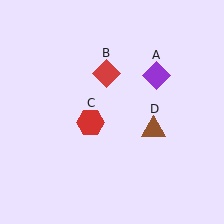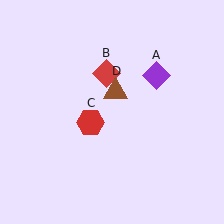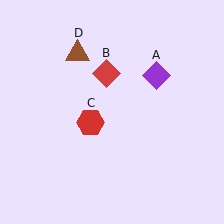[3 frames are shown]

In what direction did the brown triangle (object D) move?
The brown triangle (object D) moved up and to the left.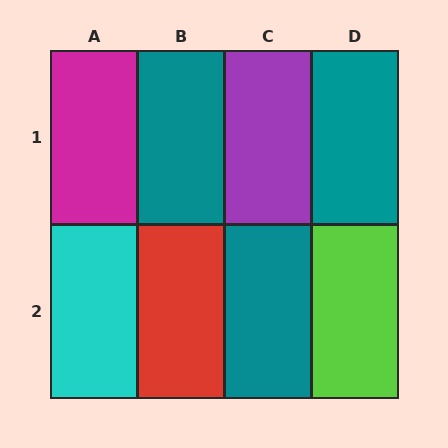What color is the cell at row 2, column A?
Cyan.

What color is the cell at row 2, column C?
Teal.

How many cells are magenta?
1 cell is magenta.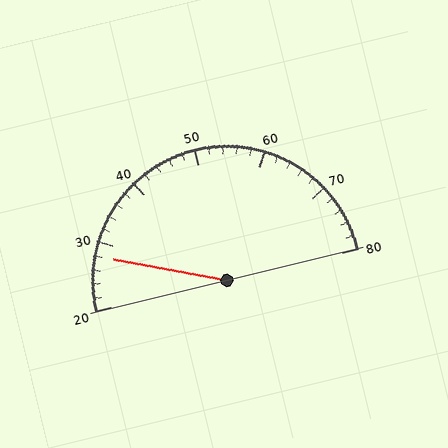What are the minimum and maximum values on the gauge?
The gauge ranges from 20 to 80.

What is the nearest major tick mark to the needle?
The nearest major tick mark is 30.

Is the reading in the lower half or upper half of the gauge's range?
The reading is in the lower half of the range (20 to 80).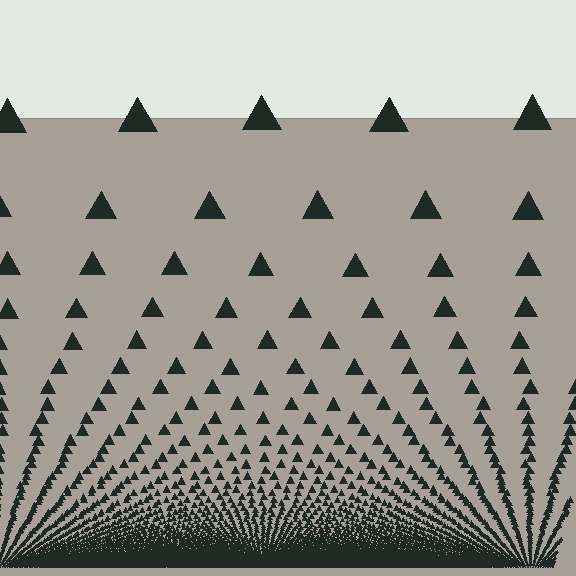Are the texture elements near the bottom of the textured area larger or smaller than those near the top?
Smaller. The gradient is inverted — elements near the bottom are smaller and denser.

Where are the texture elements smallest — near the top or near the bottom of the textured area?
Near the bottom.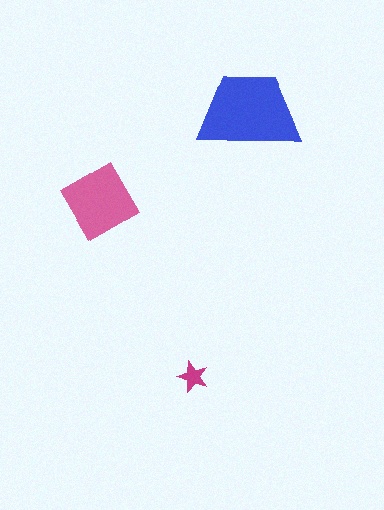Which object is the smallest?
The magenta star.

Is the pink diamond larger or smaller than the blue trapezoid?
Smaller.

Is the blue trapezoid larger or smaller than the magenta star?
Larger.